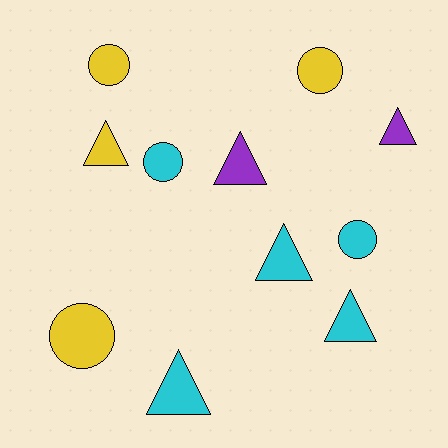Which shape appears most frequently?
Triangle, with 6 objects.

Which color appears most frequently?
Cyan, with 5 objects.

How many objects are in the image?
There are 11 objects.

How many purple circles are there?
There are no purple circles.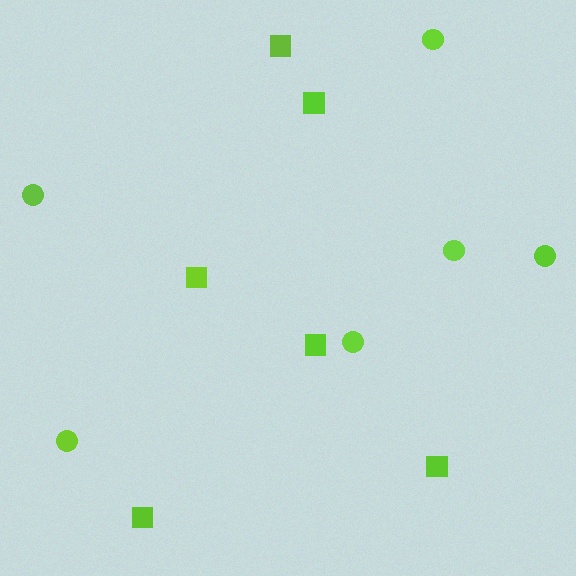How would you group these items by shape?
There are 2 groups: one group of circles (6) and one group of squares (6).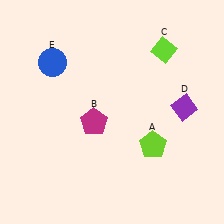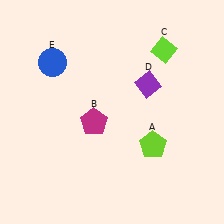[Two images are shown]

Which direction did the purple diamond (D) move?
The purple diamond (D) moved left.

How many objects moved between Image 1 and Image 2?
1 object moved between the two images.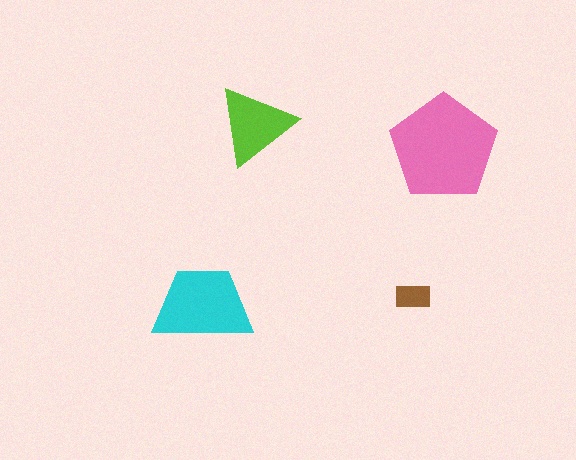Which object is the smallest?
The brown rectangle.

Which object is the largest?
The pink pentagon.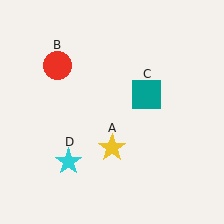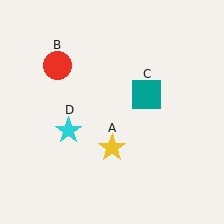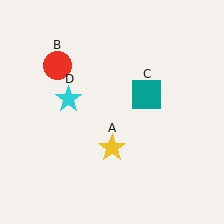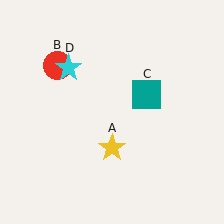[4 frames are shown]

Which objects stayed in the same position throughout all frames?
Yellow star (object A) and red circle (object B) and teal square (object C) remained stationary.